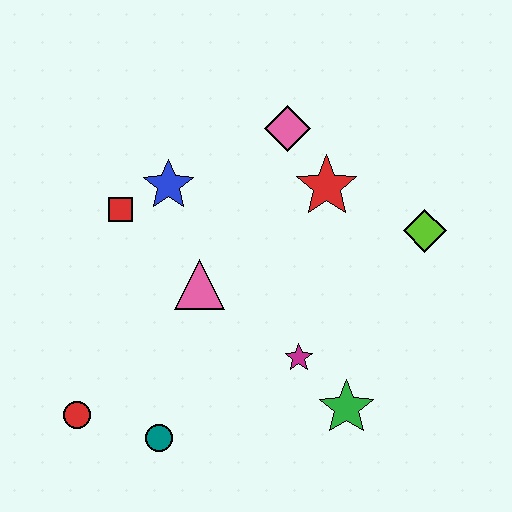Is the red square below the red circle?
No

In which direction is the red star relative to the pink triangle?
The red star is to the right of the pink triangle.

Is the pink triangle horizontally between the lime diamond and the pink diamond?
No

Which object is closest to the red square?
The blue star is closest to the red square.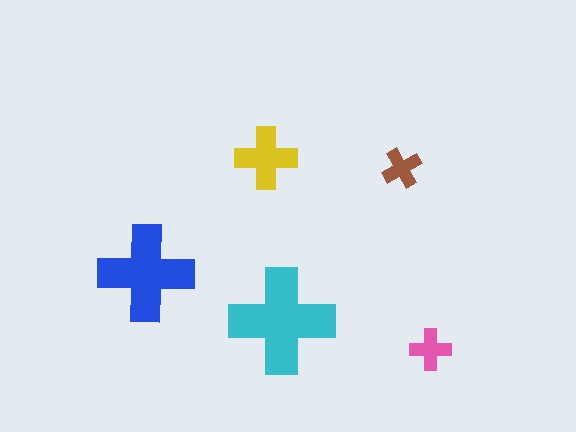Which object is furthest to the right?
The pink cross is rightmost.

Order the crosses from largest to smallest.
the cyan one, the blue one, the yellow one, the pink one, the brown one.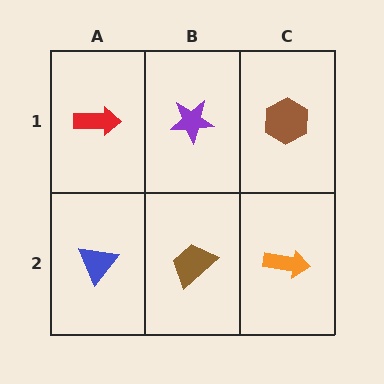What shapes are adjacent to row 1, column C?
An orange arrow (row 2, column C), a purple star (row 1, column B).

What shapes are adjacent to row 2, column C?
A brown hexagon (row 1, column C), a brown trapezoid (row 2, column B).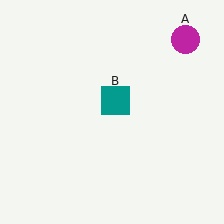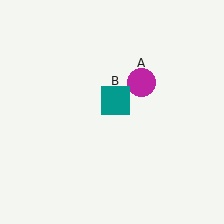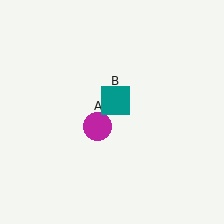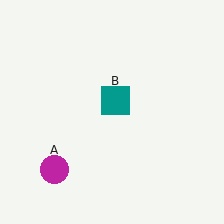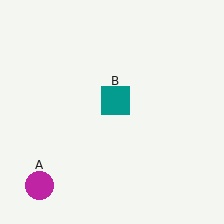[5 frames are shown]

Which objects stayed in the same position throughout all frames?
Teal square (object B) remained stationary.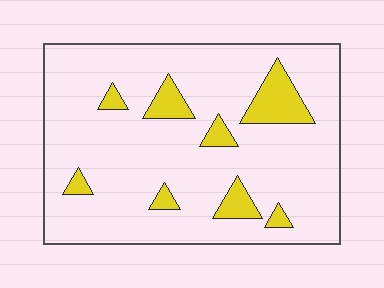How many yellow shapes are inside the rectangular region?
8.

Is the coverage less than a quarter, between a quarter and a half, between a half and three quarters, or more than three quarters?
Less than a quarter.